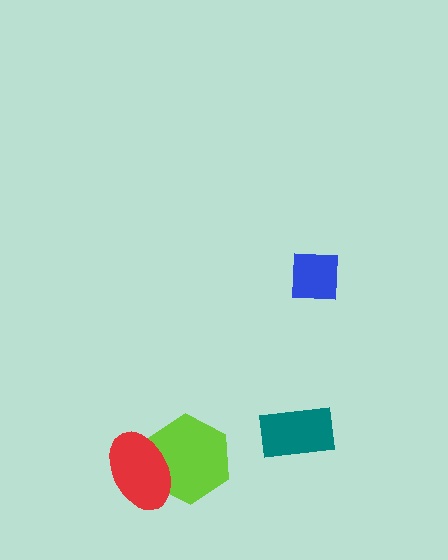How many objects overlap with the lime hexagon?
1 object overlaps with the lime hexagon.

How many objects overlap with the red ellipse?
1 object overlaps with the red ellipse.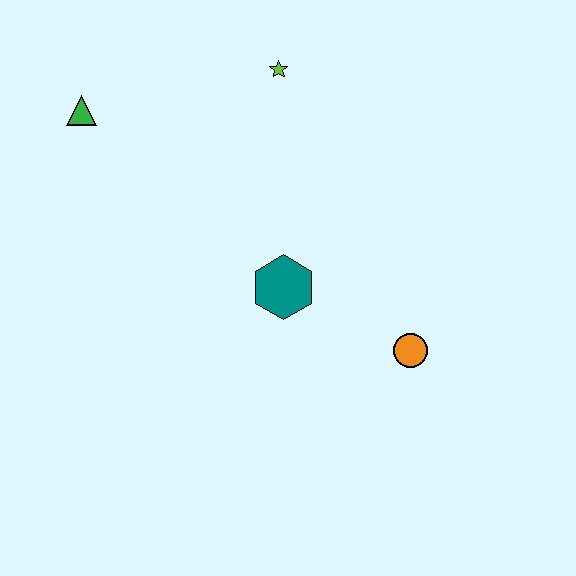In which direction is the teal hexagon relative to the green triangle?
The teal hexagon is to the right of the green triangle.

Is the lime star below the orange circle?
No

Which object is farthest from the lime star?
The orange circle is farthest from the lime star.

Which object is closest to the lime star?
The green triangle is closest to the lime star.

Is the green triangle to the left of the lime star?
Yes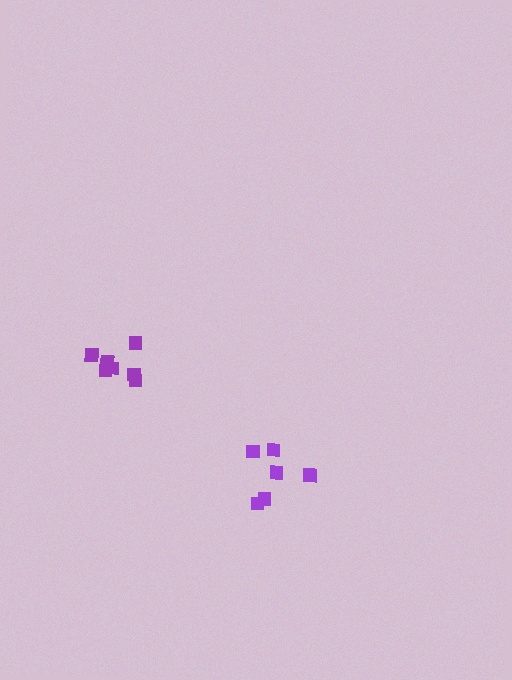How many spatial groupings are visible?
There are 2 spatial groupings.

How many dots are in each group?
Group 1: 7 dots, Group 2: 6 dots (13 total).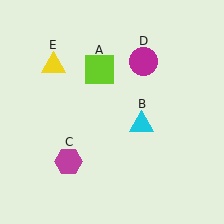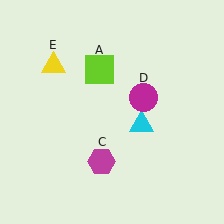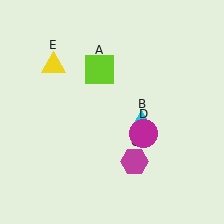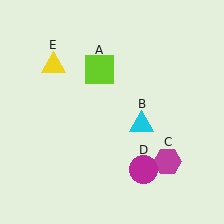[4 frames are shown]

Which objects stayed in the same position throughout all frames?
Lime square (object A) and cyan triangle (object B) and yellow triangle (object E) remained stationary.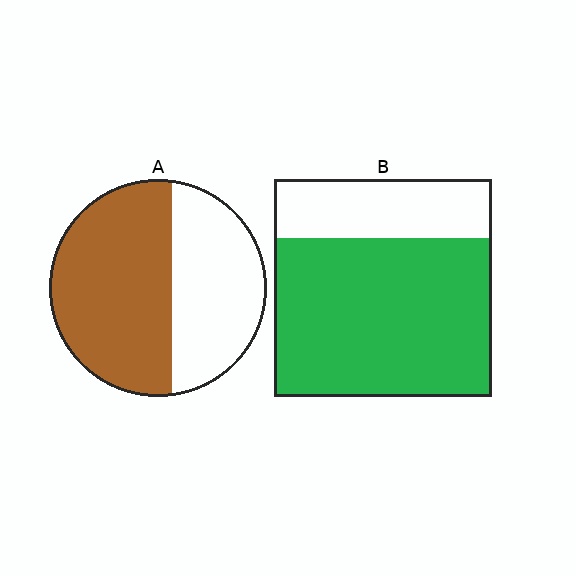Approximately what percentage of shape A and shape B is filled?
A is approximately 60% and B is approximately 75%.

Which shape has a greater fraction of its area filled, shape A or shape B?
Shape B.